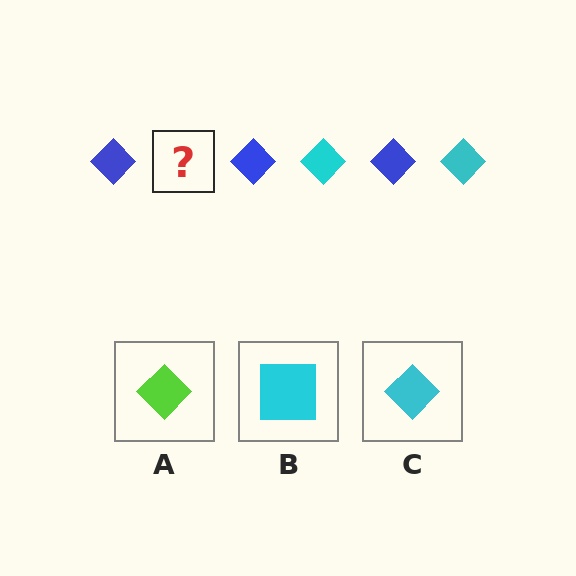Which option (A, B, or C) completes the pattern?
C.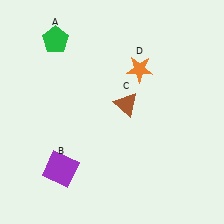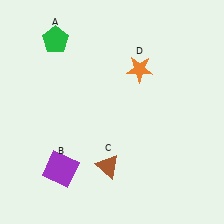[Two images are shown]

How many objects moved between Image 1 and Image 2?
1 object moved between the two images.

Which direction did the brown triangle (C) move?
The brown triangle (C) moved down.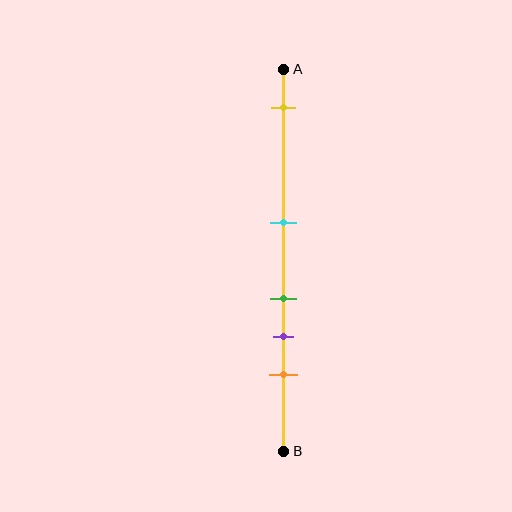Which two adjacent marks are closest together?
The green and purple marks are the closest adjacent pair.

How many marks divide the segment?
There are 5 marks dividing the segment.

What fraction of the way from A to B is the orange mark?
The orange mark is approximately 80% (0.8) of the way from A to B.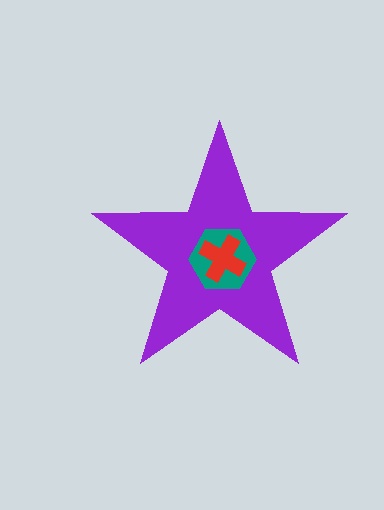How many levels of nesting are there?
3.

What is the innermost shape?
The red cross.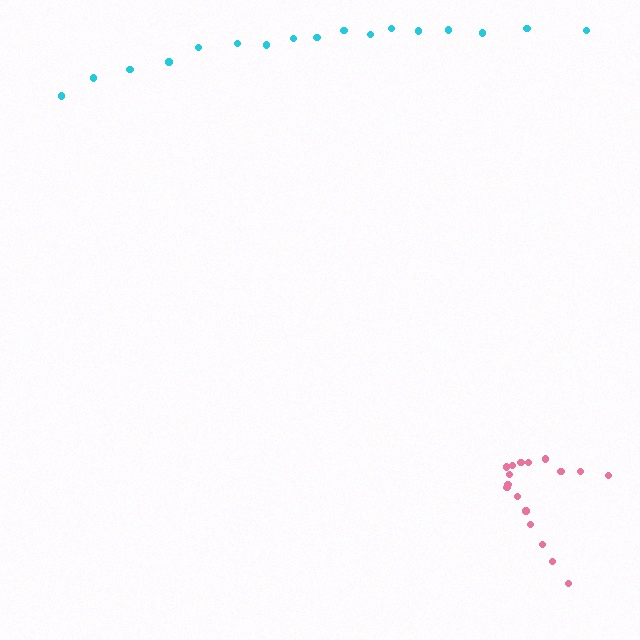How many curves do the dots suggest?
There are 2 distinct paths.